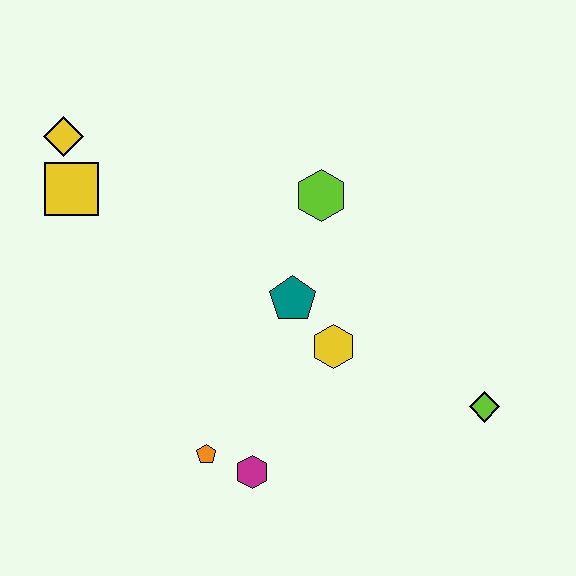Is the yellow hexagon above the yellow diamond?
No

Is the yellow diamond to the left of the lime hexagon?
Yes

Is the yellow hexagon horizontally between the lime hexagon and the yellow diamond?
No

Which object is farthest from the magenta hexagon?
The yellow diamond is farthest from the magenta hexagon.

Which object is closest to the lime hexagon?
The teal pentagon is closest to the lime hexagon.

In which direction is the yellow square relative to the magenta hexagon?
The yellow square is above the magenta hexagon.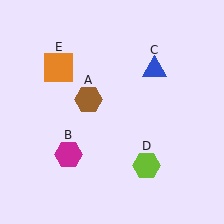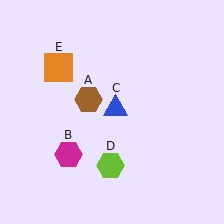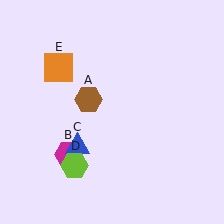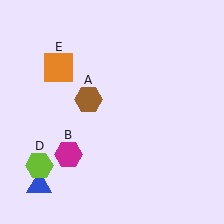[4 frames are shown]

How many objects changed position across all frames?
2 objects changed position: blue triangle (object C), lime hexagon (object D).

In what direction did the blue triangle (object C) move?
The blue triangle (object C) moved down and to the left.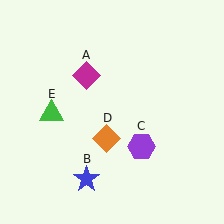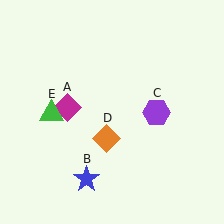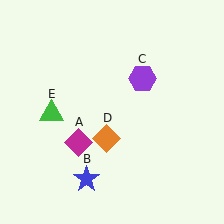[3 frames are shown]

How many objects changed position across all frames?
2 objects changed position: magenta diamond (object A), purple hexagon (object C).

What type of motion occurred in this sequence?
The magenta diamond (object A), purple hexagon (object C) rotated counterclockwise around the center of the scene.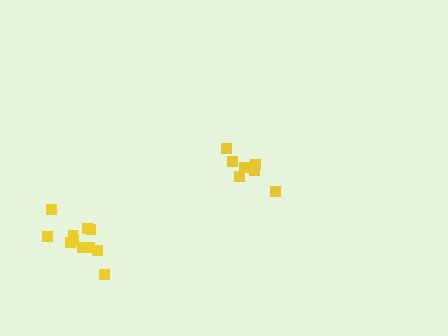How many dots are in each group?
Group 1: 7 dots, Group 2: 11 dots (18 total).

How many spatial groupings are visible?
There are 2 spatial groupings.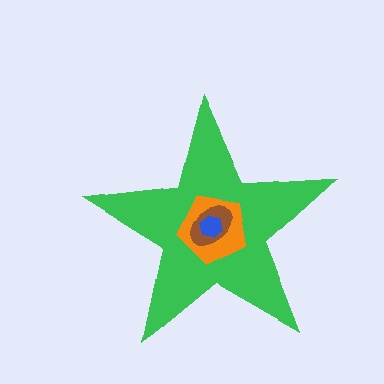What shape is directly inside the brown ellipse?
The blue hexagon.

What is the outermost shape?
The green star.